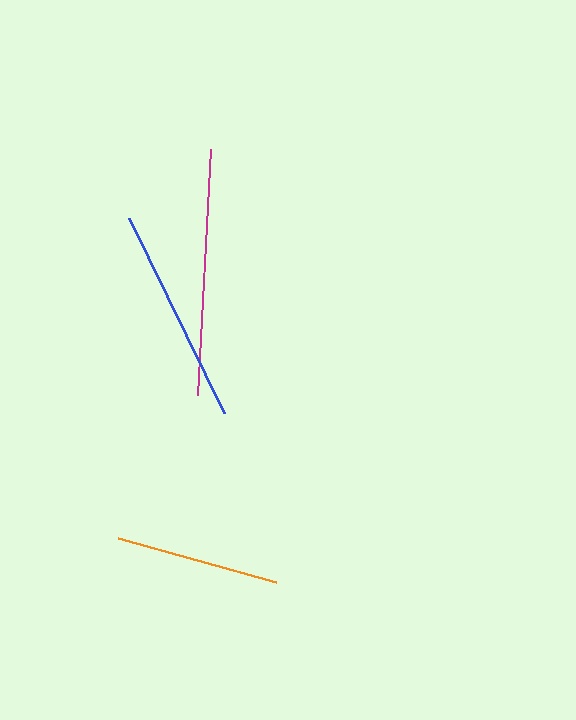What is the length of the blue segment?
The blue segment is approximately 217 pixels long.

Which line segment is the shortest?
The orange line is the shortest at approximately 165 pixels.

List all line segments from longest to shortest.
From longest to shortest: magenta, blue, orange.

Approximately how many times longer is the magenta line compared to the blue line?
The magenta line is approximately 1.1 times the length of the blue line.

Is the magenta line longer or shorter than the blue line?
The magenta line is longer than the blue line.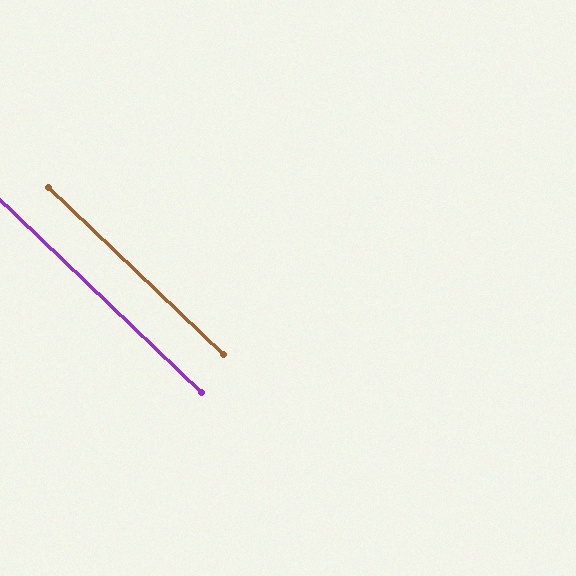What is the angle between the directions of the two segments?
Approximately 0 degrees.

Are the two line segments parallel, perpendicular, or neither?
Parallel — their directions differ by only 0.0°.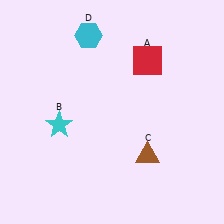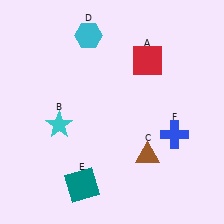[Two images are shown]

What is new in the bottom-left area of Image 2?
A teal square (E) was added in the bottom-left area of Image 2.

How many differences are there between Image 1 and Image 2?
There are 2 differences between the two images.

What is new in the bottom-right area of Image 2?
A blue cross (F) was added in the bottom-right area of Image 2.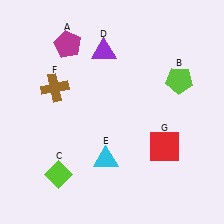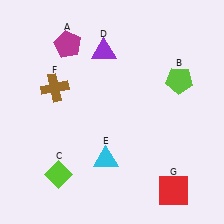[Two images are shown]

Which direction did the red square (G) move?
The red square (G) moved down.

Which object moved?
The red square (G) moved down.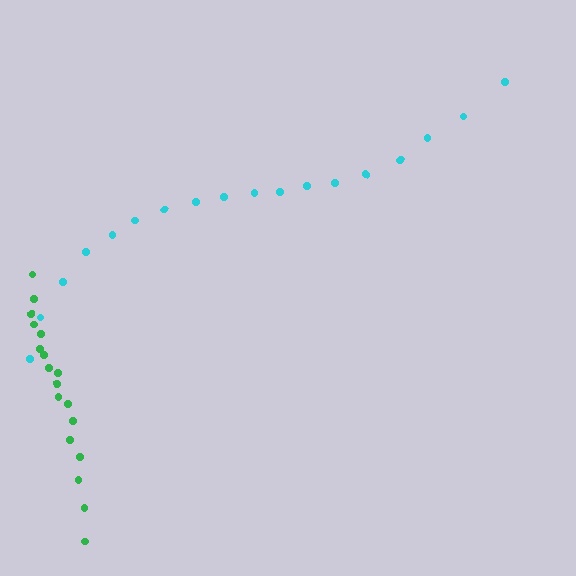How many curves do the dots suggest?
There are 2 distinct paths.